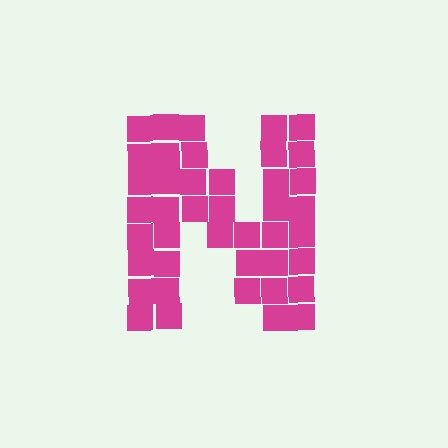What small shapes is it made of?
It is made of small squares.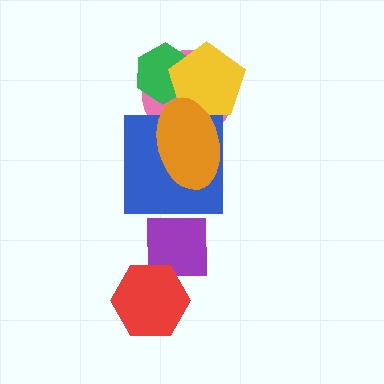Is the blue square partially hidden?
Yes, it is partially covered by another shape.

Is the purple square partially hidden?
Yes, it is partially covered by another shape.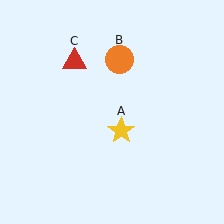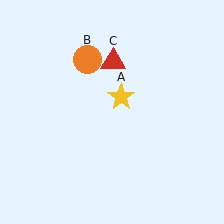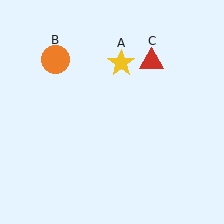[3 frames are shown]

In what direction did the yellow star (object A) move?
The yellow star (object A) moved up.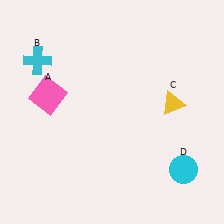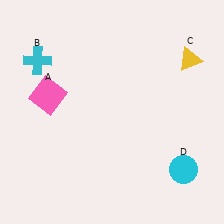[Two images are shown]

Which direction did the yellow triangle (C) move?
The yellow triangle (C) moved up.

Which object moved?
The yellow triangle (C) moved up.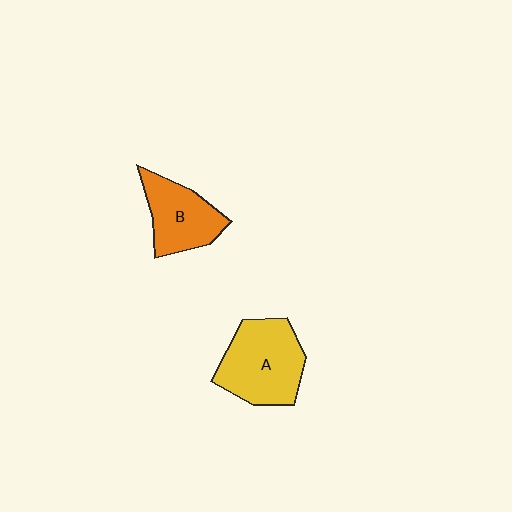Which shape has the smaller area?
Shape B (orange).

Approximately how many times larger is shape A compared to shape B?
Approximately 1.3 times.